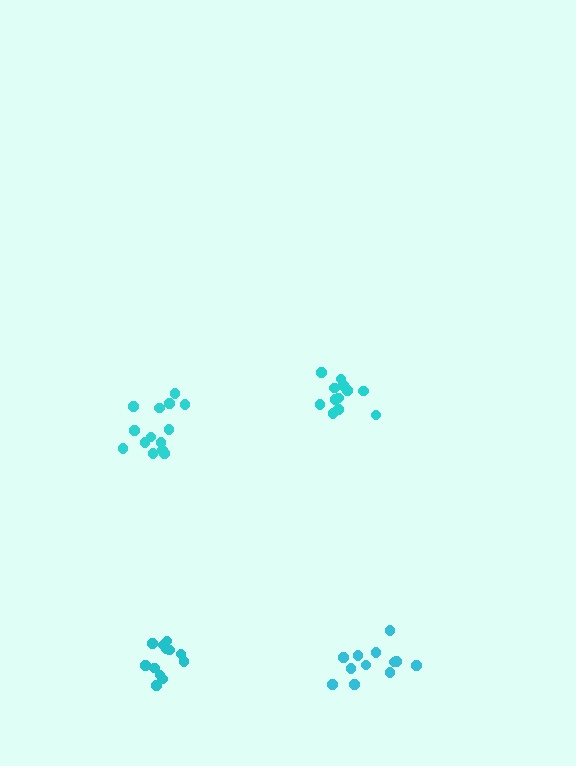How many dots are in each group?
Group 1: 12 dots, Group 2: 14 dots, Group 3: 12 dots, Group 4: 12 dots (50 total).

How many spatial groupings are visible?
There are 4 spatial groupings.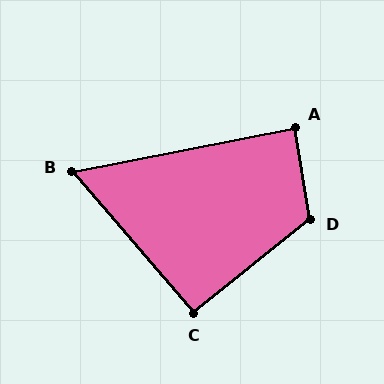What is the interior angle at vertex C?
Approximately 92 degrees (approximately right).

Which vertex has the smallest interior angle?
B, at approximately 61 degrees.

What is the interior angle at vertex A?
Approximately 88 degrees (approximately right).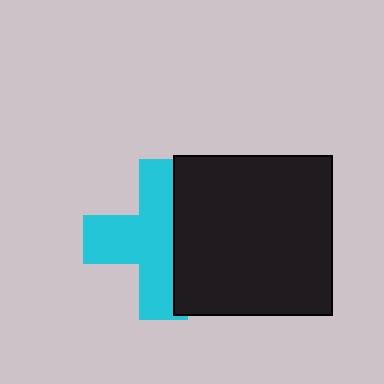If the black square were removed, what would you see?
You would see the complete cyan cross.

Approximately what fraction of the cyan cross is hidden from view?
Roughly 37% of the cyan cross is hidden behind the black square.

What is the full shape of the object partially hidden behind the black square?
The partially hidden object is a cyan cross.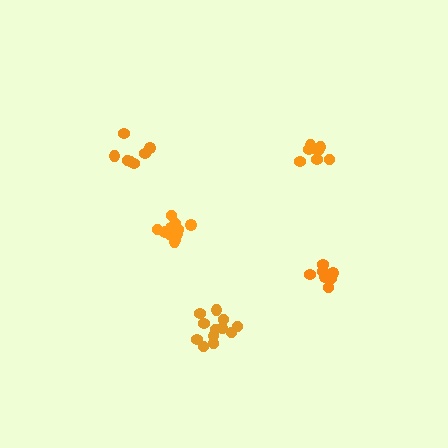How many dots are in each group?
Group 1: 7 dots, Group 2: 7 dots, Group 3: 7 dots, Group 4: 12 dots, Group 5: 12 dots (45 total).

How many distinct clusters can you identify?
There are 5 distinct clusters.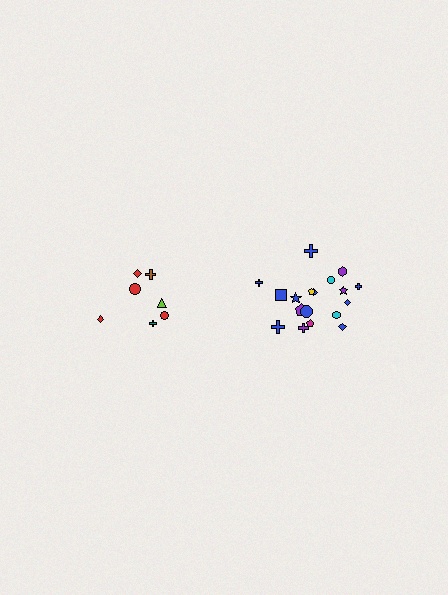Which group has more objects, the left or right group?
The right group.